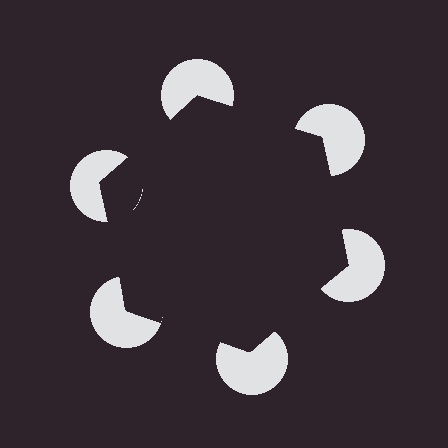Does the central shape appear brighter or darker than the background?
It typically appears slightly darker than the background, even though no actual brightness change is drawn.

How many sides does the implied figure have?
6 sides.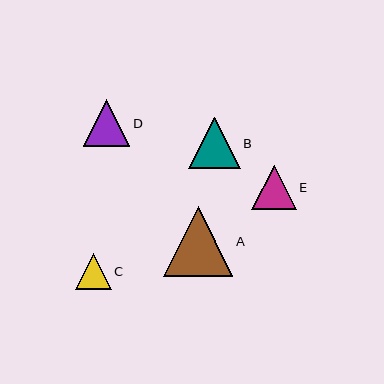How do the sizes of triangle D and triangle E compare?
Triangle D and triangle E are approximately the same size.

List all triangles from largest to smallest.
From largest to smallest: A, B, D, E, C.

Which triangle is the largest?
Triangle A is the largest with a size of approximately 69 pixels.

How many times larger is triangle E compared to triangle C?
Triangle E is approximately 1.2 times the size of triangle C.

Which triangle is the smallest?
Triangle C is the smallest with a size of approximately 36 pixels.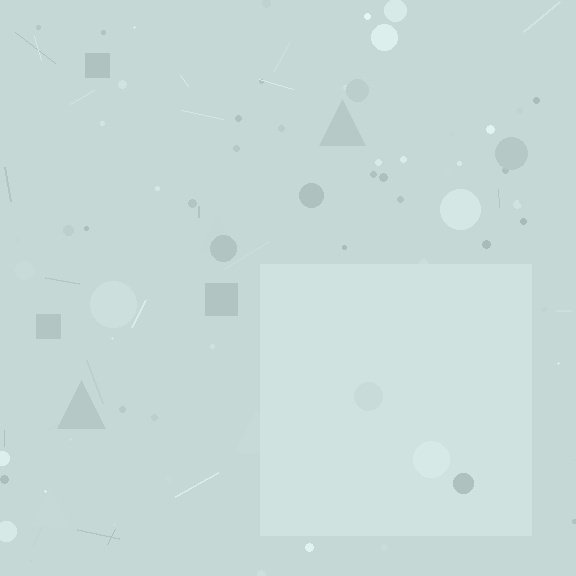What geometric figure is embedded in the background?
A square is embedded in the background.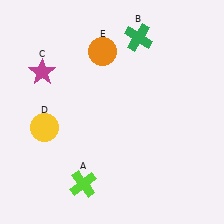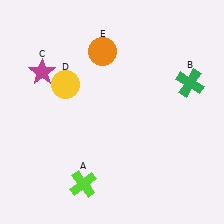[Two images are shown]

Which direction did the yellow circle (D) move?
The yellow circle (D) moved up.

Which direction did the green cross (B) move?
The green cross (B) moved right.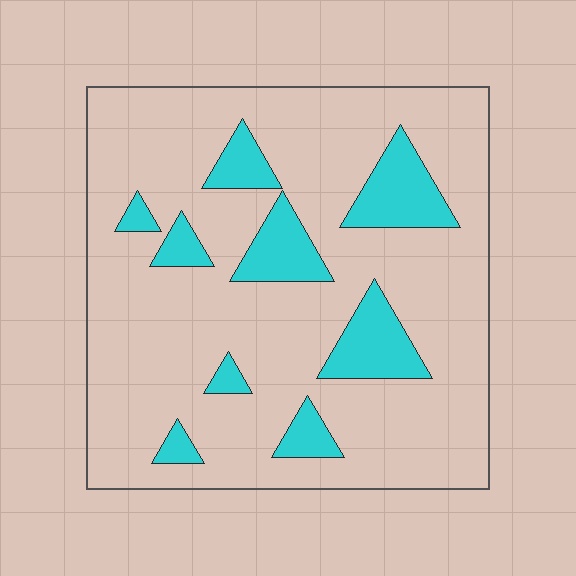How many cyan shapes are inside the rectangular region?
9.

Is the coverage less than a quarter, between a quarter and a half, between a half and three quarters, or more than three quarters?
Less than a quarter.